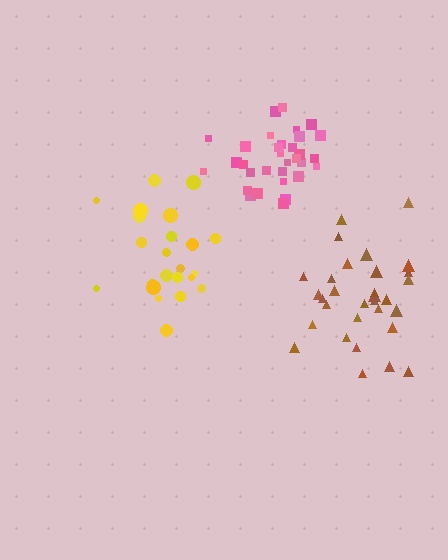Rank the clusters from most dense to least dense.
pink, yellow, brown.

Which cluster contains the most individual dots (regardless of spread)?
Pink (32).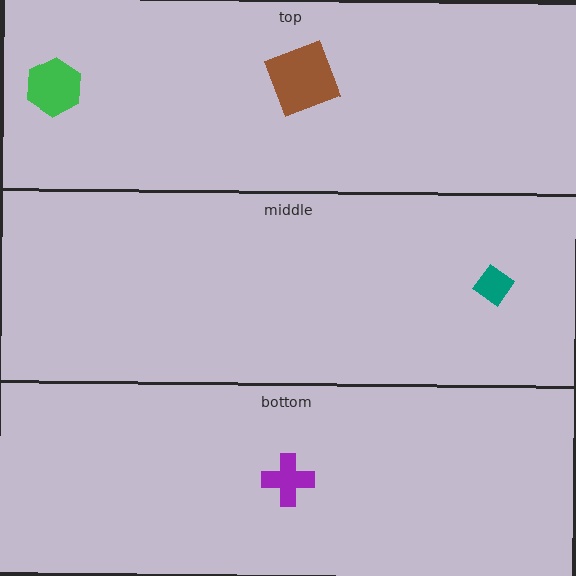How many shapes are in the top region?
2.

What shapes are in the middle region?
The teal diamond.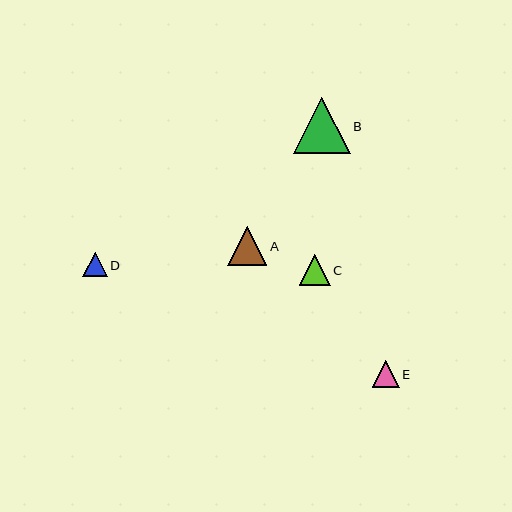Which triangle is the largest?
Triangle B is the largest with a size of approximately 56 pixels.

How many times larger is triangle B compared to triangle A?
Triangle B is approximately 1.4 times the size of triangle A.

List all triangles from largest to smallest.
From largest to smallest: B, A, C, E, D.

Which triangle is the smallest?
Triangle D is the smallest with a size of approximately 24 pixels.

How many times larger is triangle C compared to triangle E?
Triangle C is approximately 1.1 times the size of triangle E.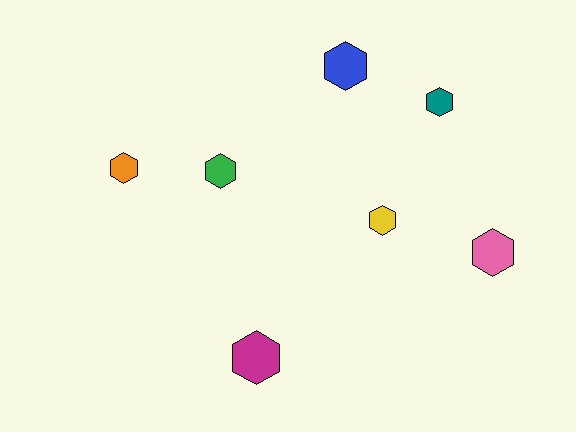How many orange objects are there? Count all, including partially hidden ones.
There is 1 orange object.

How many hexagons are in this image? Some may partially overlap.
There are 7 hexagons.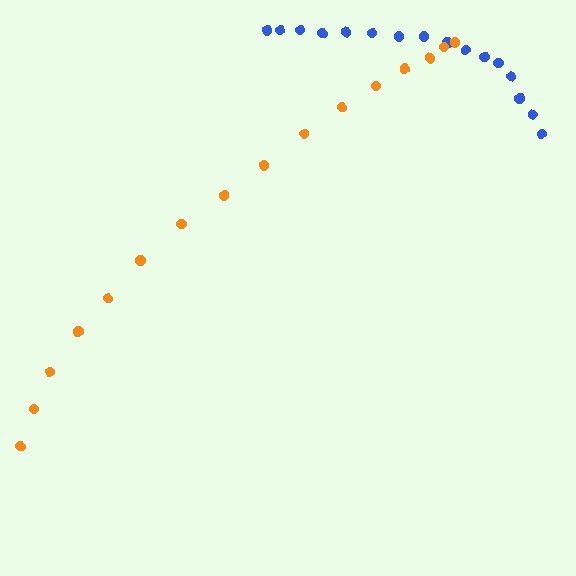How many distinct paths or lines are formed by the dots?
There are 2 distinct paths.